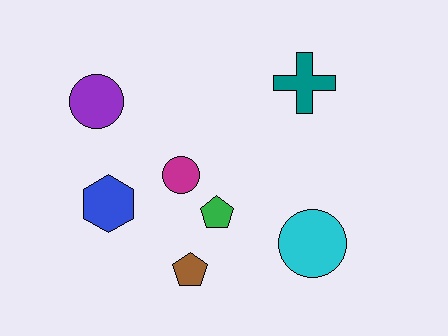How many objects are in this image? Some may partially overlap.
There are 7 objects.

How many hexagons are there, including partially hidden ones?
There is 1 hexagon.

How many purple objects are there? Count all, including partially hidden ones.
There is 1 purple object.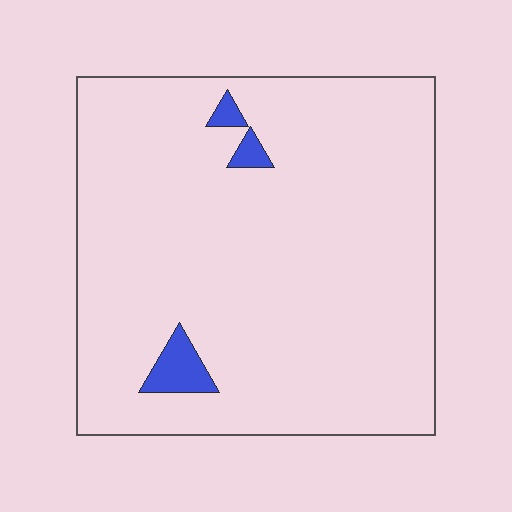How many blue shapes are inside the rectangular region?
3.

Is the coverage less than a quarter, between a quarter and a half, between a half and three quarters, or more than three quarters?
Less than a quarter.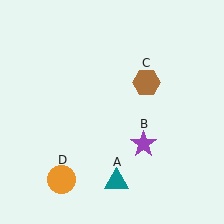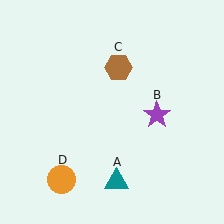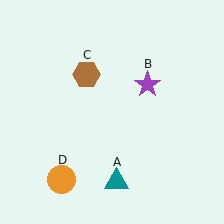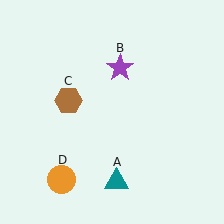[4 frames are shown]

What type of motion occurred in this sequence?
The purple star (object B), brown hexagon (object C) rotated counterclockwise around the center of the scene.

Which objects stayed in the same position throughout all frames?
Teal triangle (object A) and orange circle (object D) remained stationary.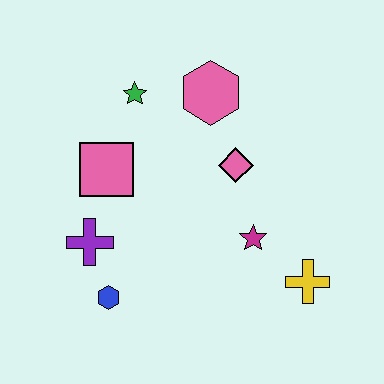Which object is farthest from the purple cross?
The yellow cross is farthest from the purple cross.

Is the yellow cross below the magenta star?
Yes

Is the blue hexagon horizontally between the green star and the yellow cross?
No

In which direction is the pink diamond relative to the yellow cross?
The pink diamond is above the yellow cross.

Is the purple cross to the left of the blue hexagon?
Yes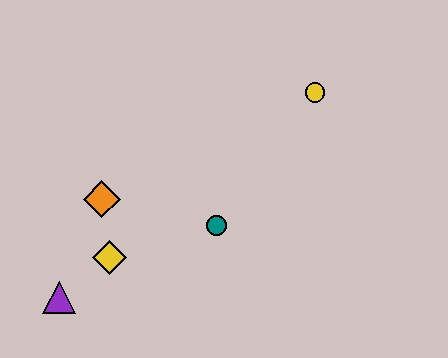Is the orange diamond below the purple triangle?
No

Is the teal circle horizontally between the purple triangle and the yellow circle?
Yes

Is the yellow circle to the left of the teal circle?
No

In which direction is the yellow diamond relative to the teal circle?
The yellow diamond is to the left of the teal circle.